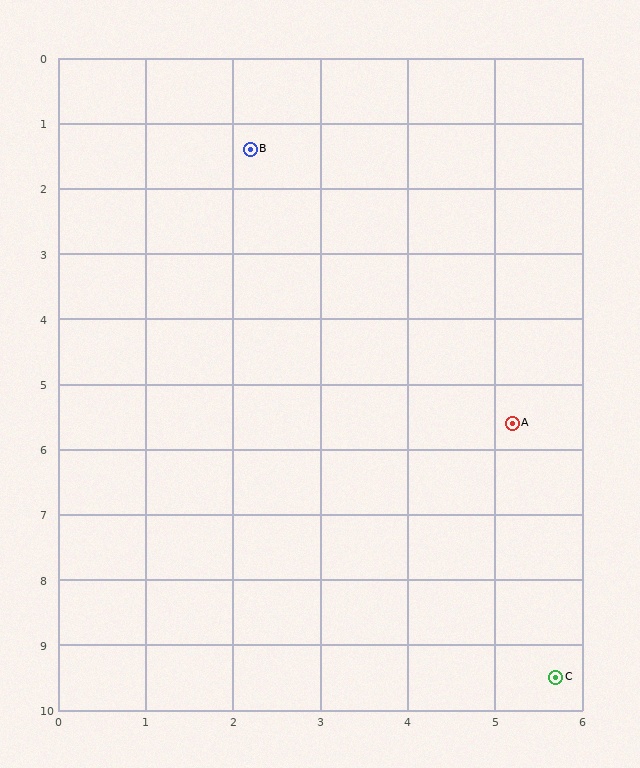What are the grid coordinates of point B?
Point B is at approximately (2.2, 1.4).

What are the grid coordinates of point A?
Point A is at approximately (5.2, 5.6).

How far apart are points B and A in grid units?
Points B and A are about 5.2 grid units apart.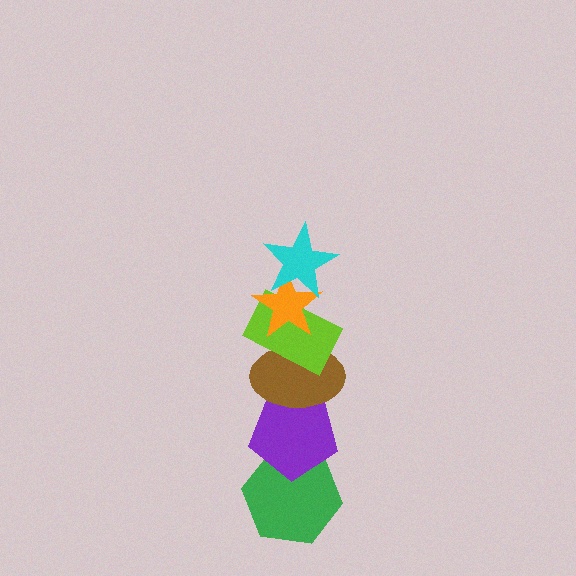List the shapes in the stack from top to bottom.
From top to bottom: the cyan star, the orange star, the lime rectangle, the brown ellipse, the purple pentagon, the green hexagon.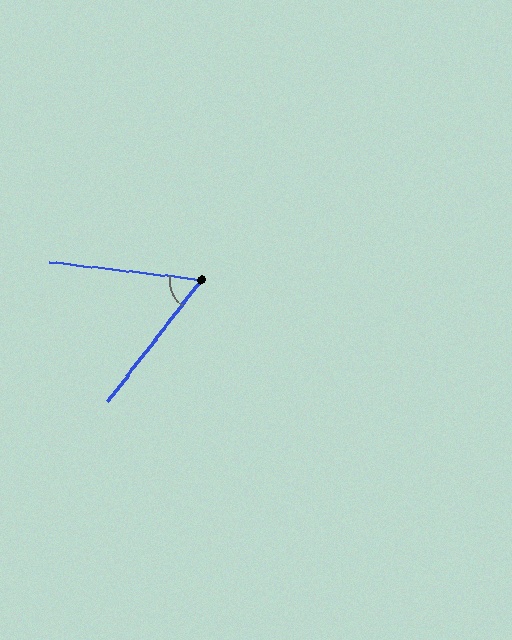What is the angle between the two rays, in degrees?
Approximately 59 degrees.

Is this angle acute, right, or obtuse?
It is acute.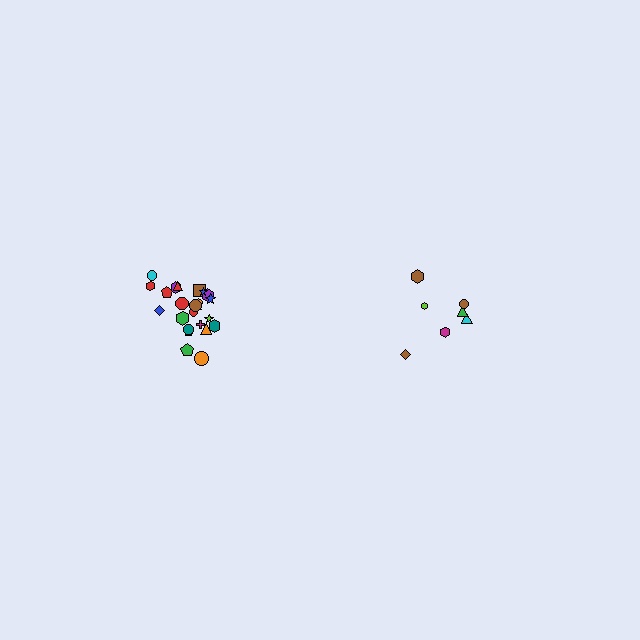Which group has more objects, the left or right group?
The left group.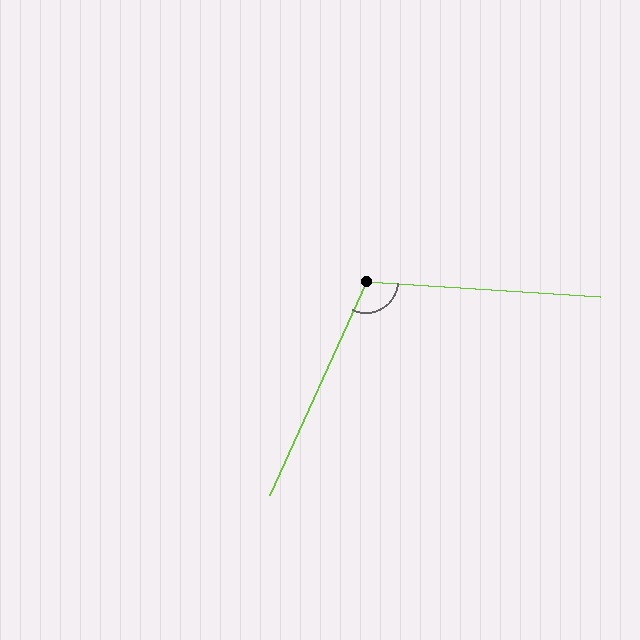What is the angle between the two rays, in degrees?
Approximately 111 degrees.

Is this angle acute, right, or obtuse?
It is obtuse.